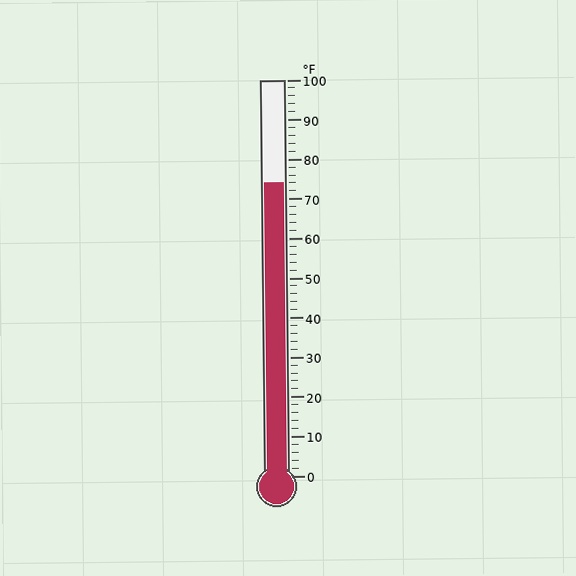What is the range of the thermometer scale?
The thermometer scale ranges from 0°F to 100°F.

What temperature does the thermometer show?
The thermometer shows approximately 74°F.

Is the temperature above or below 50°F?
The temperature is above 50°F.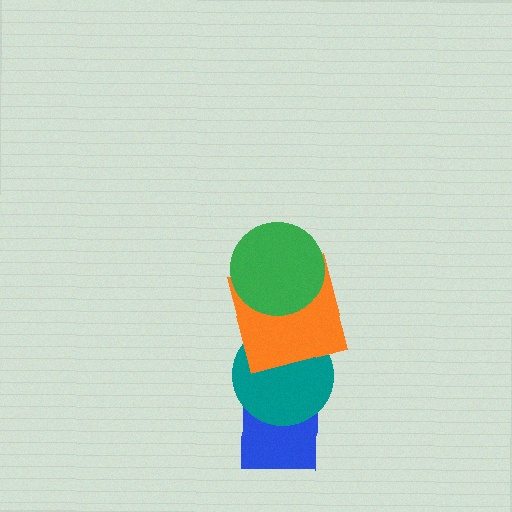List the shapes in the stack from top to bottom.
From top to bottom: the green circle, the orange square, the teal circle, the blue square.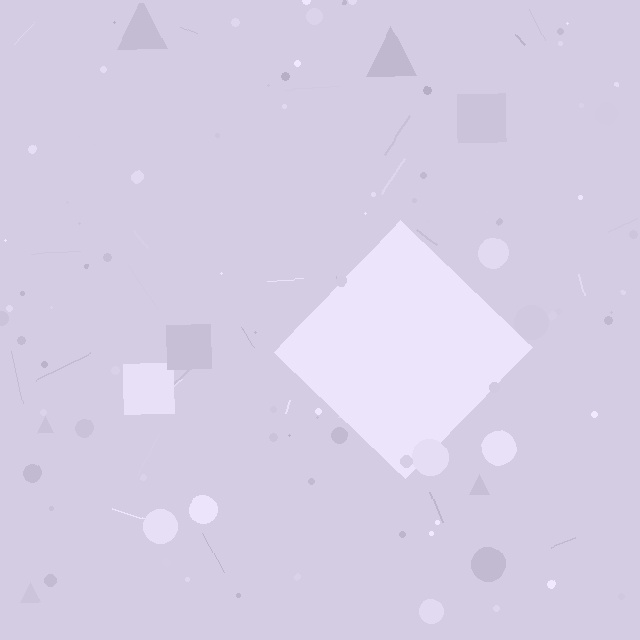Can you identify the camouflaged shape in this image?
The camouflaged shape is a diamond.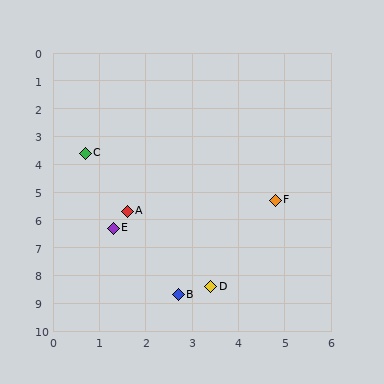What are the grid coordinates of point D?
Point D is at approximately (3.4, 8.4).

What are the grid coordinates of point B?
Point B is at approximately (2.7, 8.7).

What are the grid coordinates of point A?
Point A is at approximately (1.6, 5.7).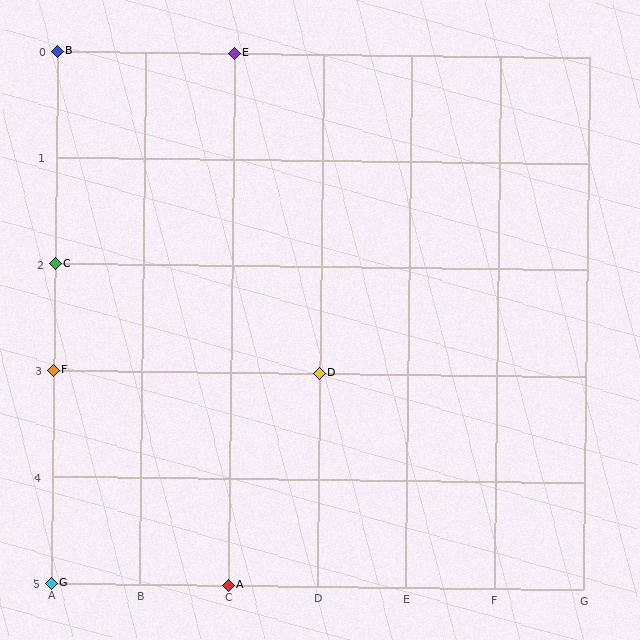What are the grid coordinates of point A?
Point A is at grid coordinates (C, 5).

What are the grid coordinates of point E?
Point E is at grid coordinates (C, 0).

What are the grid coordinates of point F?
Point F is at grid coordinates (A, 3).